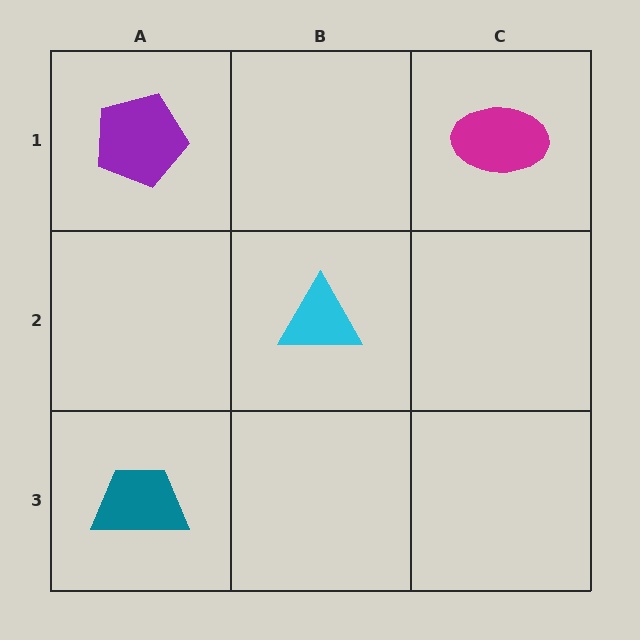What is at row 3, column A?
A teal trapezoid.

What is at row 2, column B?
A cyan triangle.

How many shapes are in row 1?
2 shapes.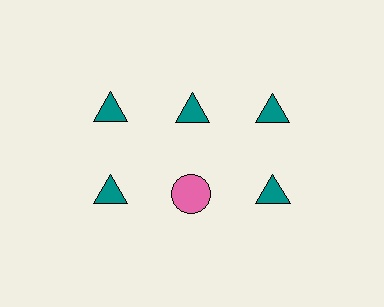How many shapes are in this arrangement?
There are 6 shapes arranged in a grid pattern.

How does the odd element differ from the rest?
It differs in both color (pink instead of teal) and shape (circle instead of triangle).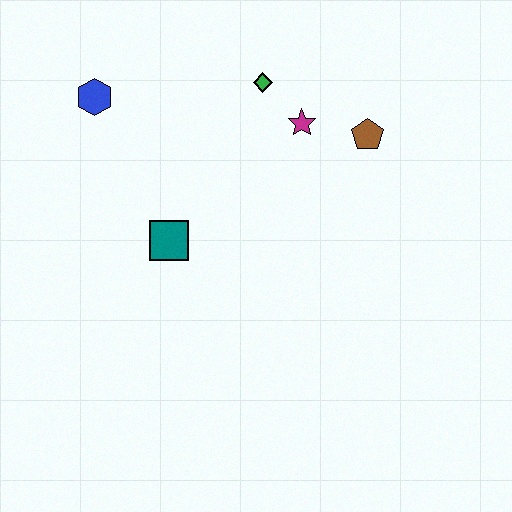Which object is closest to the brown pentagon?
The magenta star is closest to the brown pentagon.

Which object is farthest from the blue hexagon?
The brown pentagon is farthest from the blue hexagon.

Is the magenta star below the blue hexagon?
Yes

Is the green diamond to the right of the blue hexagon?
Yes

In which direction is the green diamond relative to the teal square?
The green diamond is above the teal square.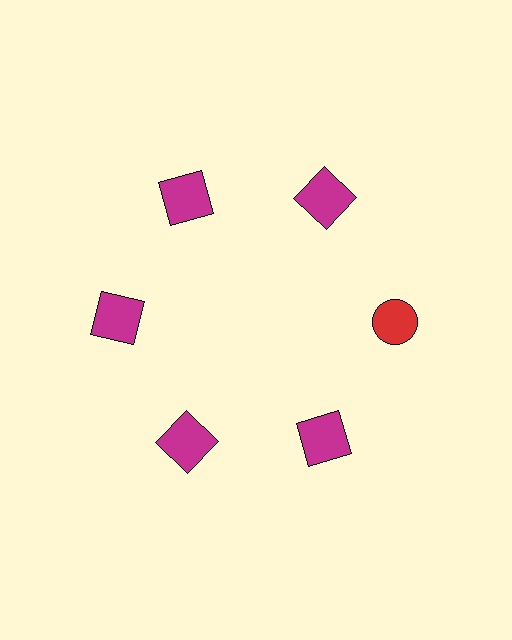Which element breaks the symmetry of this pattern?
The red circle at roughly the 3 o'clock position breaks the symmetry. All other shapes are magenta squares.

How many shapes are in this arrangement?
There are 6 shapes arranged in a ring pattern.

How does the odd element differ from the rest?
It differs in both color (red instead of magenta) and shape (circle instead of square).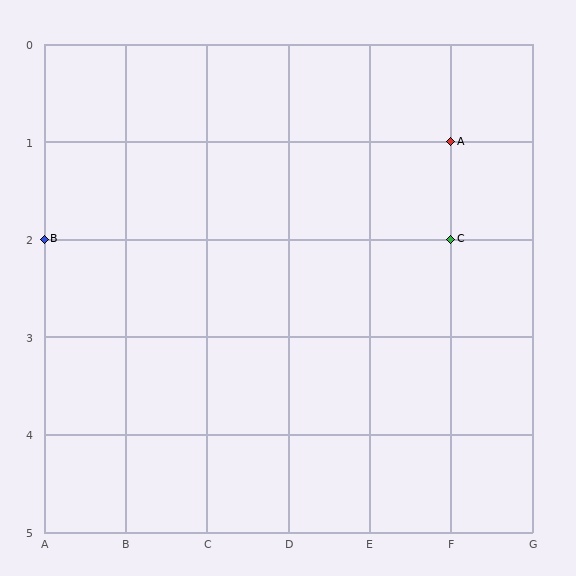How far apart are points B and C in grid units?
Points B and C are 5 columns apart.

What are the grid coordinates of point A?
Point A is at grid coordinates (F, 1).